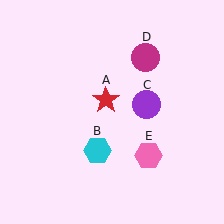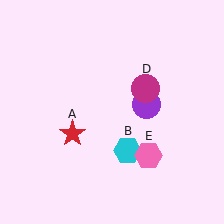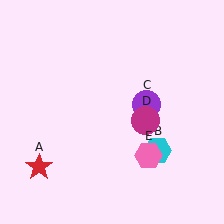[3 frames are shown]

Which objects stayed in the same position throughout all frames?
Purple circle (object C) and pink hexagon (object E) remained stationary.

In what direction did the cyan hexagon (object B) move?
The cyan hexagon (object B) moved right.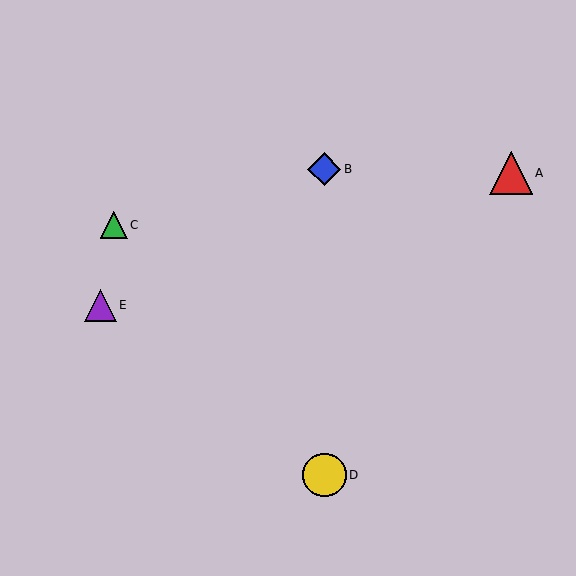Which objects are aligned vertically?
Objects B, D are aligned vertically.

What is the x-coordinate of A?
Object A is at x≈511.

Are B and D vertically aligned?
Yes, both are at x≈324.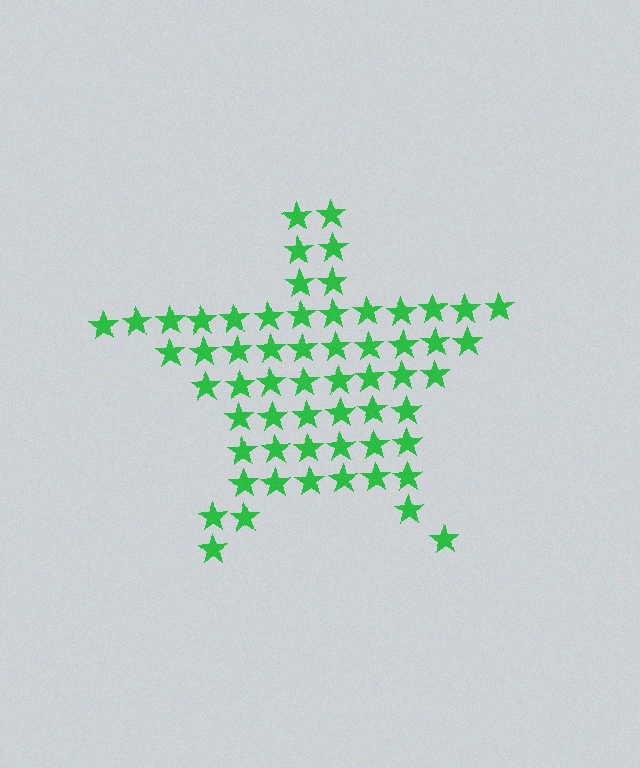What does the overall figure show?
The overall figure shows a star.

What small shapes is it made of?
It is made of small stars.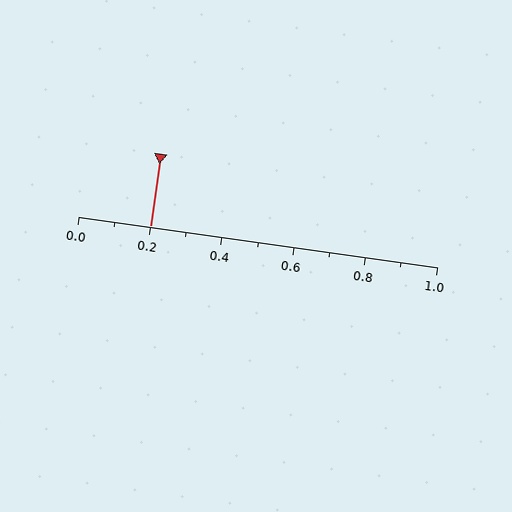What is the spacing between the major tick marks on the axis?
The major ticks are spaced 0.2 apart.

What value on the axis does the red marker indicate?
The marker indicates approximately 0.2.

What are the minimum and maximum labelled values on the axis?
The axis runs from 0.0 to 1.0.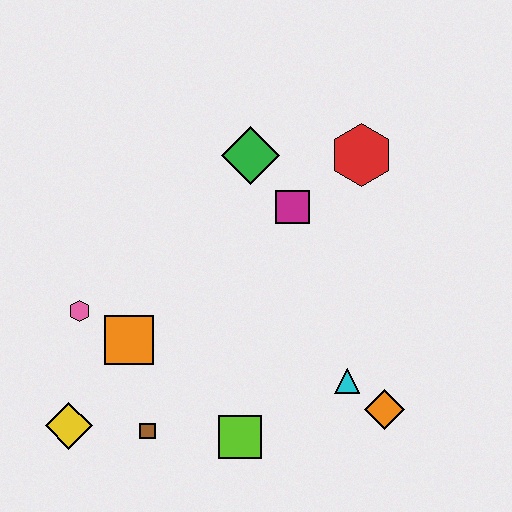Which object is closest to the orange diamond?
The cyan triangle is closest to the orange diamond.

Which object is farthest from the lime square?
The red hexagon is farthest from the lime square.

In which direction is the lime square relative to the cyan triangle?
The lime square is to the left of the cyan triangle.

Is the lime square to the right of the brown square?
Yes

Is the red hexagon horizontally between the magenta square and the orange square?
No